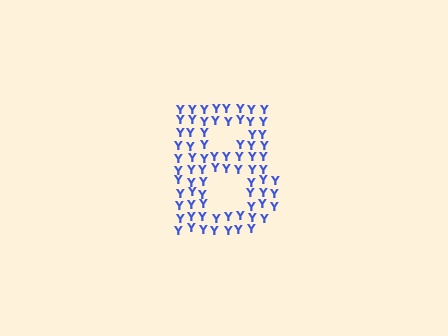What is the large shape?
The large shape is the letter B.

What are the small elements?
The small elements are letter Y's.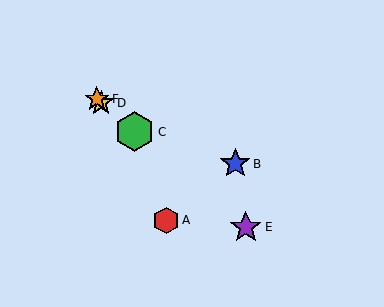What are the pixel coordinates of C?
Object C is at (135, 132).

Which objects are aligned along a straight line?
Objects C, D, E, F are aligned along a straight line.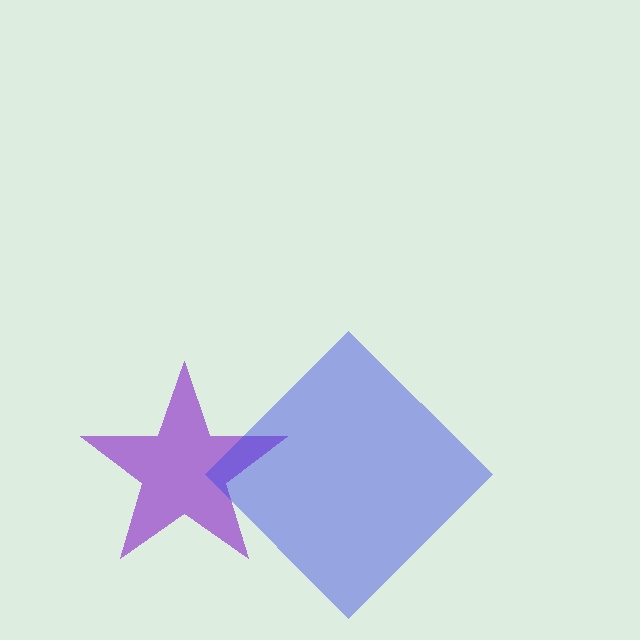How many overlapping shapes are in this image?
There are 2 overlapping shapes in the image.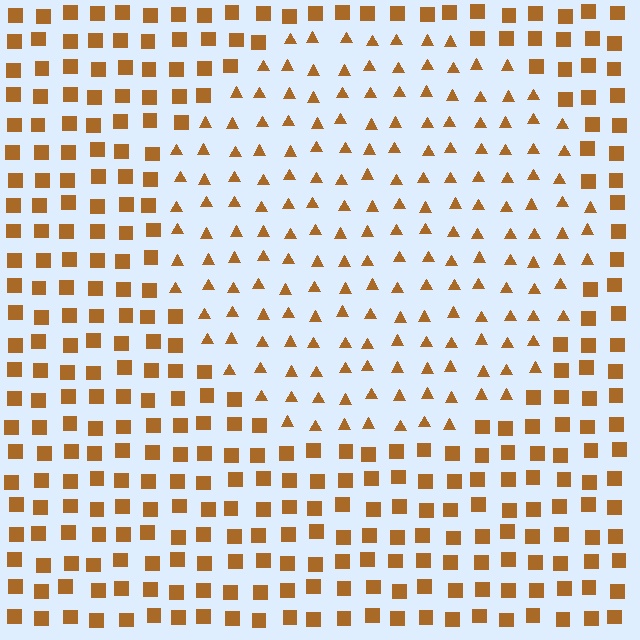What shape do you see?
I see a circle.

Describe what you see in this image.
The image is filled with small brown elements arranged in a uniform grid. A circle-shaped region contains triangles, while the surrounding area contains squares. The boundary is defined purely by the change in element shape.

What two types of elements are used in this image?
The image uses triangles inside the circle region and squares outside it.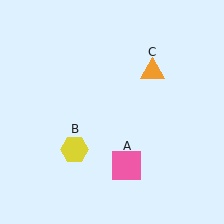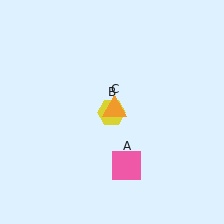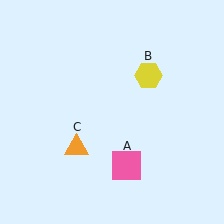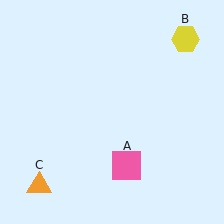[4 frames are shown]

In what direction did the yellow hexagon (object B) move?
The yellow hexagon (object B) moved up and to the right.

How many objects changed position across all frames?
2 objects changed position: yellow hexagon (object B), orange triangle (object C).